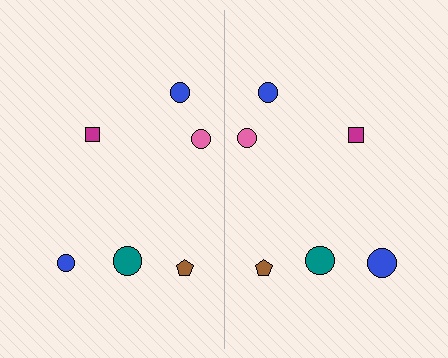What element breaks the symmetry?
The blue circle on the right side has a different size than its mirror counterpart.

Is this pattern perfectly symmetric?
No, the pattern is not perfectly symmetric. The blue circle on the right side has a different size than its mirror counterpart.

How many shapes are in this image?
There are 12 shapes in this image.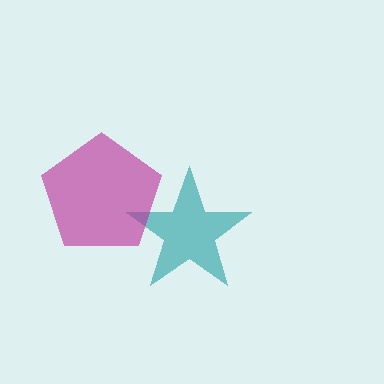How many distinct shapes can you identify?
There are 2 distinct shapes: a teal star, a magenta pentagon.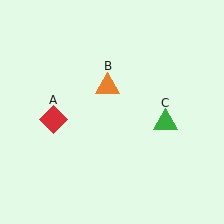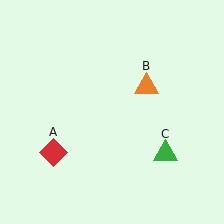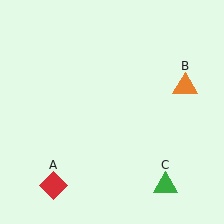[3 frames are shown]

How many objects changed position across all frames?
3 objects changed position: red diamond (object A), orange triangle (object B), green triangle (object C).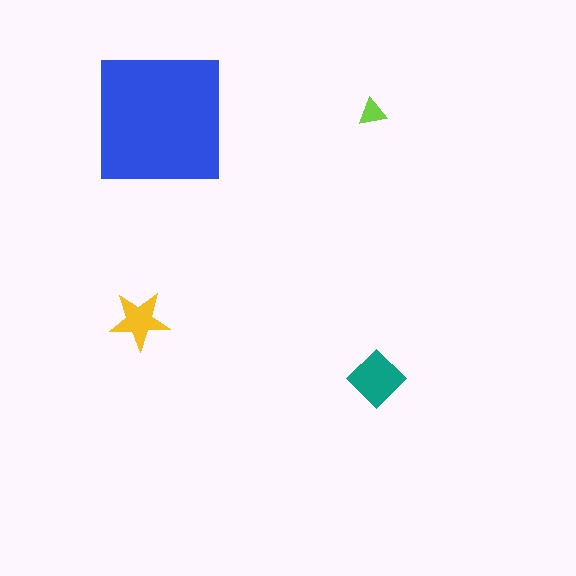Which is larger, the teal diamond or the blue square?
The blue square.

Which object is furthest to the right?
The teal diamond is rightmost.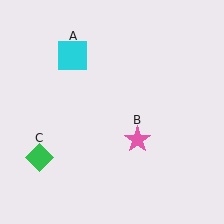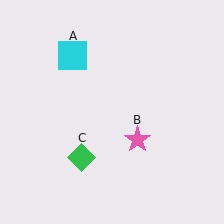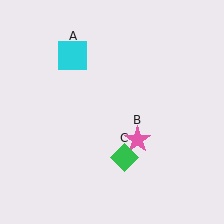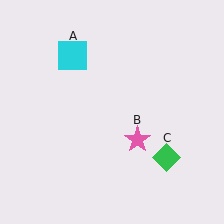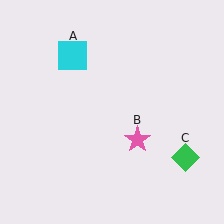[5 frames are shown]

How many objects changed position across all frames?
1 object changed position: green diamond (object C).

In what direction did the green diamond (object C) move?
The green diamond (object C) moved right.